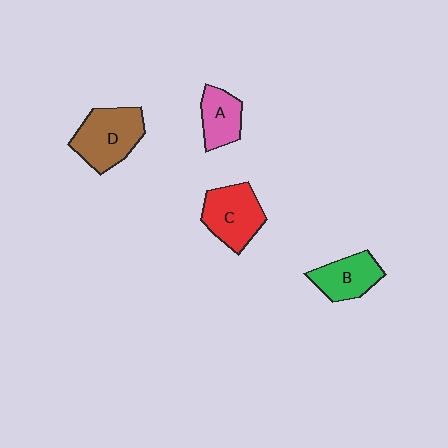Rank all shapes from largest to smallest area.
From largest to smallest: D (brown), C (red), B (green), A (pink).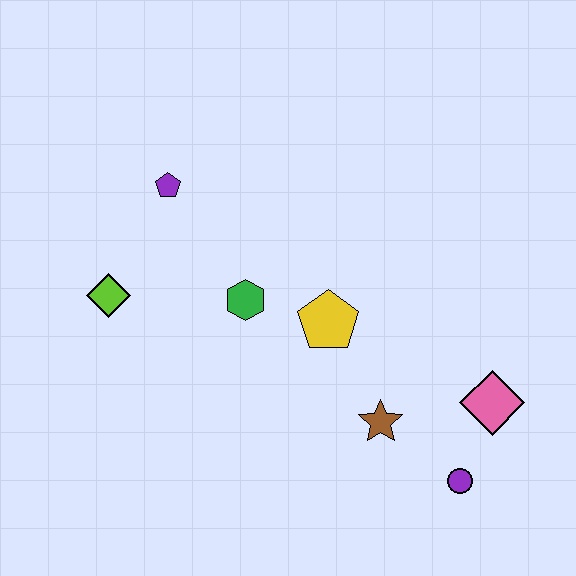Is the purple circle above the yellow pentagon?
No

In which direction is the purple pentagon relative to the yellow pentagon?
The purple pentagon is to the left of the yellow pentagon.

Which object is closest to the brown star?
The purple circle is closest to the brown star.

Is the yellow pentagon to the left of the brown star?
Yes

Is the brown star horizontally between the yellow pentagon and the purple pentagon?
No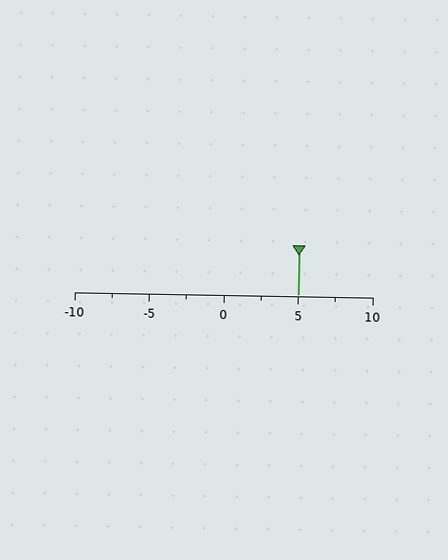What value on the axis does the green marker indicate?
The marker indicates approximately 5.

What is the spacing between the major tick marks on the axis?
The major ticks are spaced 5 apart.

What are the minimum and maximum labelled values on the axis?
The axis runs from -10 to 10.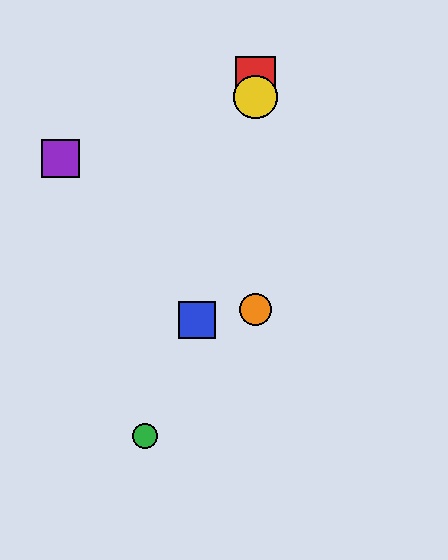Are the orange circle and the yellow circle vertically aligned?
Yes, both are at x≈256.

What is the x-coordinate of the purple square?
The purple square is at x≈60.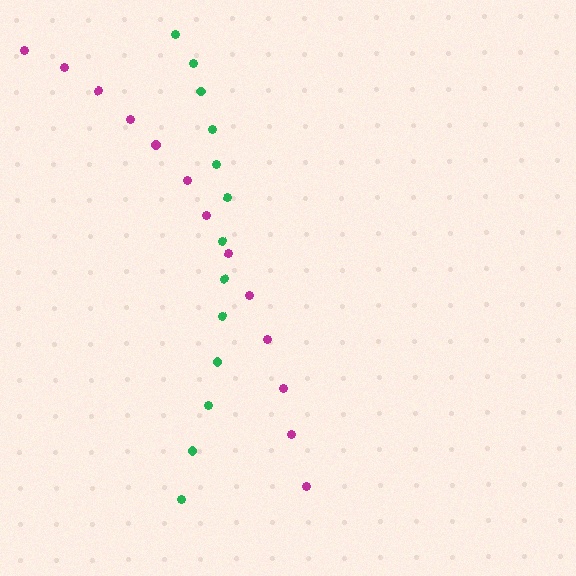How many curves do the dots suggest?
There are 2 distinct paths.